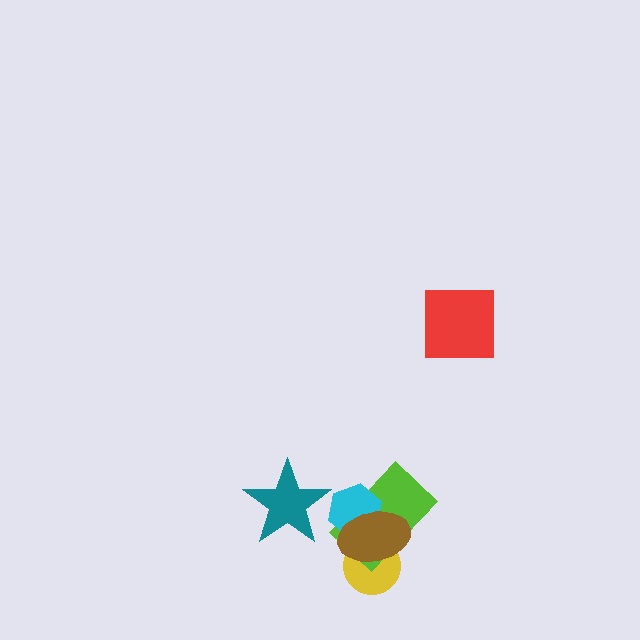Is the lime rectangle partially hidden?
Yes, it is partially covered by another shape.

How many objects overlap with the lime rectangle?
3 objects overlap with the lime rectangle.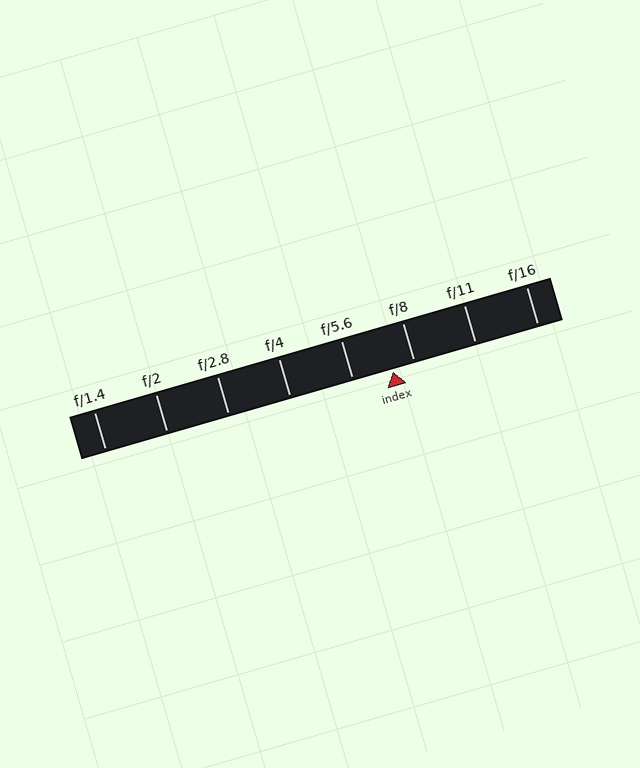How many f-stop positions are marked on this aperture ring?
There are 8 f-stop positions marked.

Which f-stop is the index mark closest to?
The index mark is closest to f/8.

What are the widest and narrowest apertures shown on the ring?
The widest aperture shown is f/1.4 and the narrowest is f/16.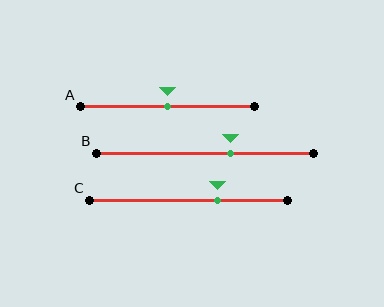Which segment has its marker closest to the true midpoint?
Segment A has its marker closest to the true midpoint.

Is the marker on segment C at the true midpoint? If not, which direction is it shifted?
No, the marker on segment C is shifted to the right by about 15% of the segment length.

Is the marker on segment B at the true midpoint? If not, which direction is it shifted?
No, the marker on segment B is shifted to the right by about 11% of the segment length.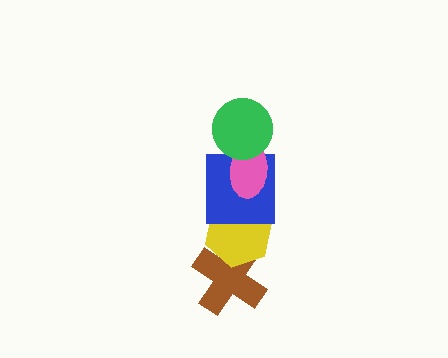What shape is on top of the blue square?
The pink ellipse is on top of the blue square.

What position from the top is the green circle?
The green circle is 1st from the top.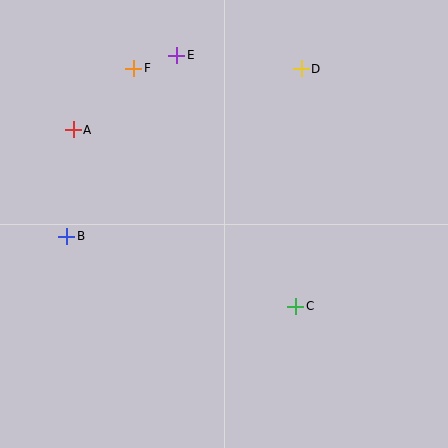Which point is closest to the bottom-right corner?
Point C is closest to the bottom-right corner.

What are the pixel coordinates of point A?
Point A is at (73, 130).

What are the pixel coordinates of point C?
Point C is at (296, 306).